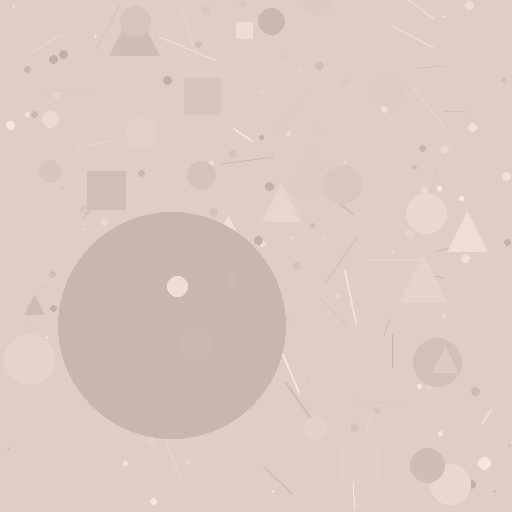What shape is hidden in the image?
A circle is hidden in the image.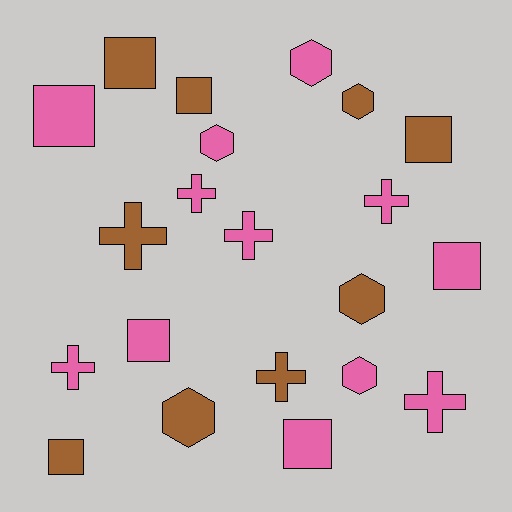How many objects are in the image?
There are 21 objects.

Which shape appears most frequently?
Square, with 8 objects.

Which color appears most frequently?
Pink, with 12 objects.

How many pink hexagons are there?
There are 3 pink hexagons.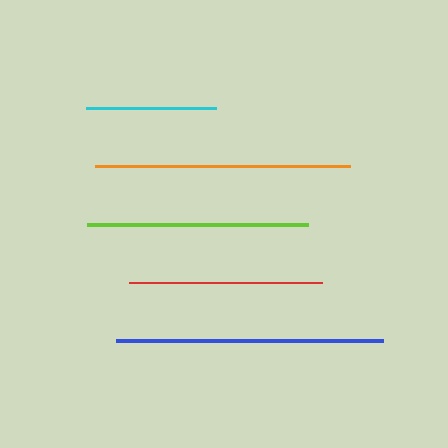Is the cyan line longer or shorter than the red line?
The red line is longer than the cyan line.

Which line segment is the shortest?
The cyan line is the shortest at approximately 130 pixels.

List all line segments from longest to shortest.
From longest to shortest: blue, orange, lime, red, cyan.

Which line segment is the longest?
The blue line is the longest at approximately 267 pixels.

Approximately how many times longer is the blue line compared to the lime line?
The blue line is approximately 1.2 times the length of the lime line.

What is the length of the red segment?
The red segment is approximately 193 pixels long.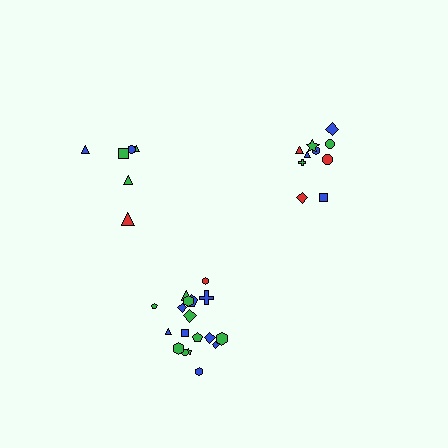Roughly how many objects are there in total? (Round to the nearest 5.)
Roughly 35 objects in total.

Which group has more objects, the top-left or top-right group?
The top-right group.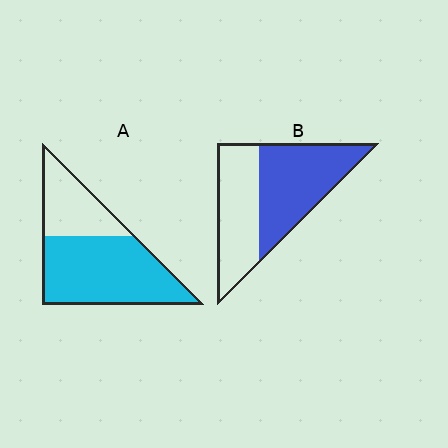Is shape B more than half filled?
Yes.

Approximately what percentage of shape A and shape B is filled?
A is approximately 65% and B is approximately 55%.